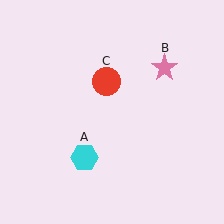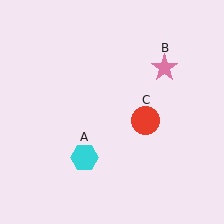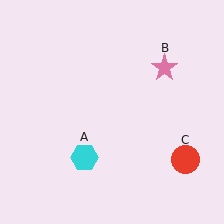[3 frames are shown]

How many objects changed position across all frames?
1 object changed position: red circle (object C).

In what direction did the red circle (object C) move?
The red circle (object C) moved down and to the right.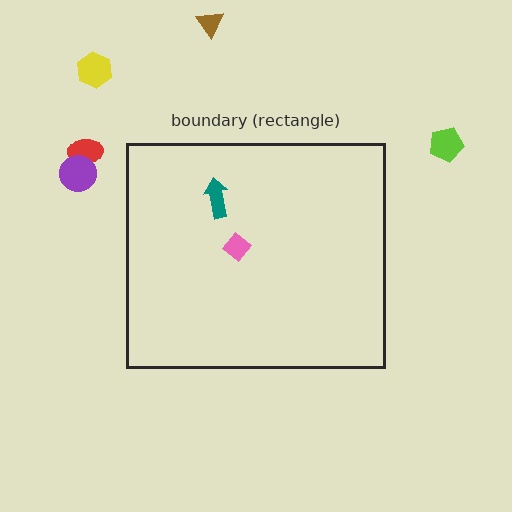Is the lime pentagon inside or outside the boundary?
Outside.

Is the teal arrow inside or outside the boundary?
Inside.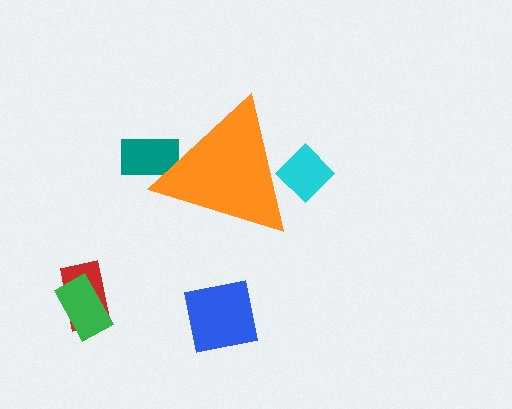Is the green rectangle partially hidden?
No, the green rectangle is fully visible.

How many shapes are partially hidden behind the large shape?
2 shapes are partially hidden.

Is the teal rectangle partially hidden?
Yes, the teal rectangle is partially hidden behind the orange triangle.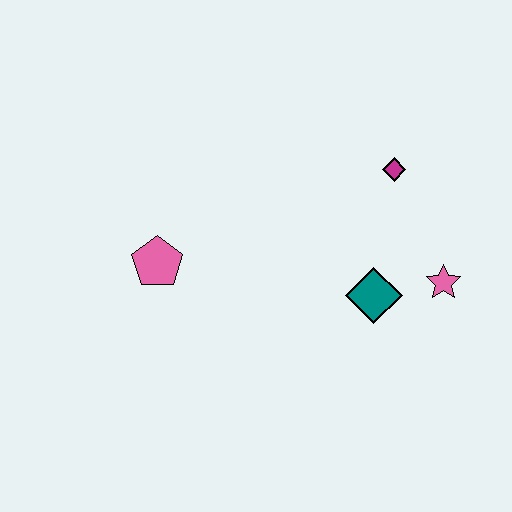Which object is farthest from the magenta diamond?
The pink pentagon is farthest from the magenta diamond.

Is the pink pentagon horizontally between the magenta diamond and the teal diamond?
No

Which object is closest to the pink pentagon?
The teal diamond is closest to the pink pentagon.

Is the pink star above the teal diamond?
Yes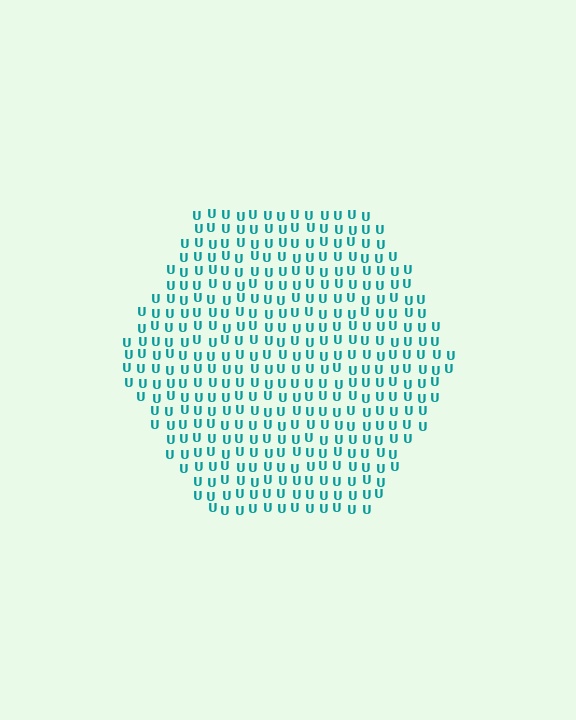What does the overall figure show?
The overall figure shows a hexagon.